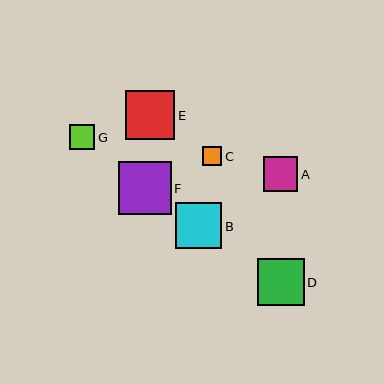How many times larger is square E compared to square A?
Square E is approximately 1.4 times the size of square A.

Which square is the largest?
Square F is the largest with a size of approximately 53 pixels.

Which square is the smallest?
Square C is the smallest with a size of approximately 19 pixels.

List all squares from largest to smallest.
From largest to smallest: F, E, B, D, A, G, C.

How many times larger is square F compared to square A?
Square F is approximately 1.5 times the size of square A.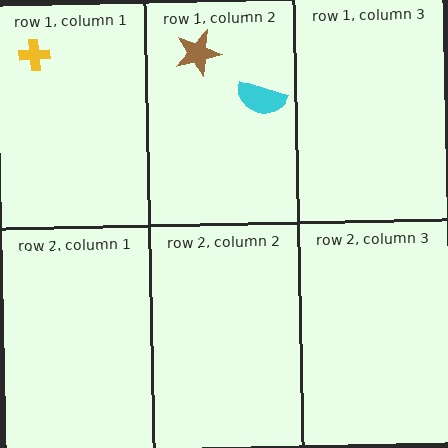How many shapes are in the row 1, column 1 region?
1.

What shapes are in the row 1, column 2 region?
The brown star, the cyan semicircle.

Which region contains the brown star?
The row 1, column 2 region.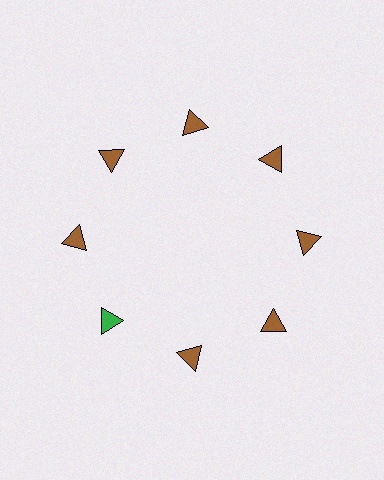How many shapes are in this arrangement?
There are 8 shapes arranged in a ring pattern.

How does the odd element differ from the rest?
It has a different color: green instead of brown.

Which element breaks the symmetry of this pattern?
The green triangle at roughly the 8 o'clock position breaks the symmetry. All other shapes are brown triangles.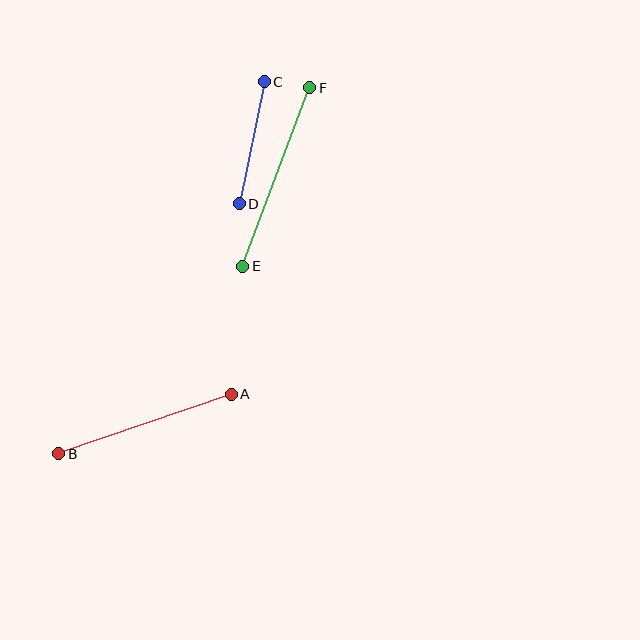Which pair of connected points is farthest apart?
Points E and F are farthest apart.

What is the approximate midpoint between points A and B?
The midpoint is at approximately (145, 424) pixels.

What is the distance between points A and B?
The distance is approximately 183 pixels.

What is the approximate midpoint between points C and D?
The midpoint is at approximately (252, 143) pixels.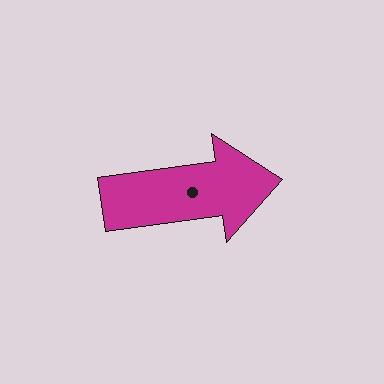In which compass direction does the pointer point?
East.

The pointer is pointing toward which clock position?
Roughly 3 o'clock.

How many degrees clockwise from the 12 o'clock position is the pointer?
Approximately 82 degrees.